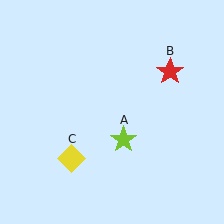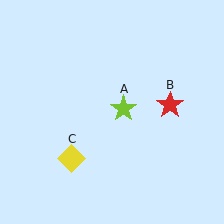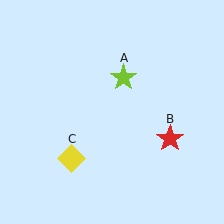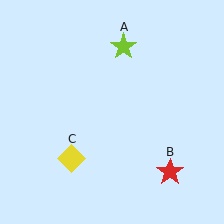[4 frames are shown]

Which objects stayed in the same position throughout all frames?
Yellow diamond (object C) remained stationary.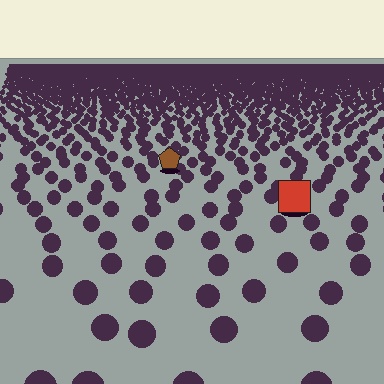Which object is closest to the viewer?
The red square is closest. The texture marks near it are larger and more spread out.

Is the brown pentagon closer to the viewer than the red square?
No. The red square is closer — you can tell from the texture gradient: the ground texture is coarser near it.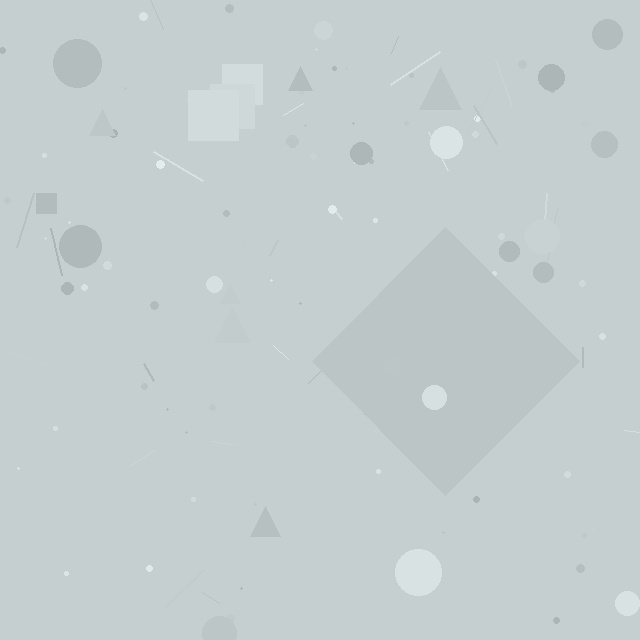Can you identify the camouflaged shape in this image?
The camouflaged shape is a diamond.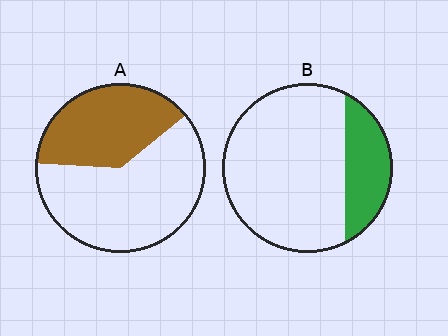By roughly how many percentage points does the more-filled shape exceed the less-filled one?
By roughly 15 percentage points (A over B).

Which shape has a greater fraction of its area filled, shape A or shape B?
Shape A.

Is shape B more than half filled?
No.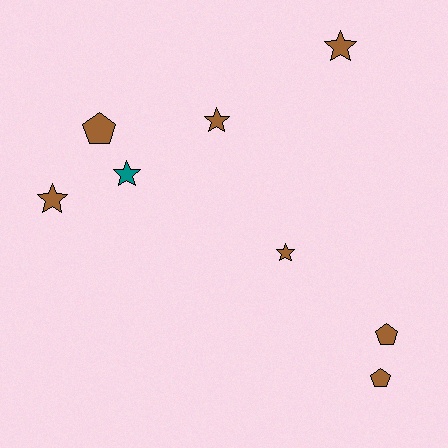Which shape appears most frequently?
Star, with 5 objects.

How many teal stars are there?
There is 1 teal star.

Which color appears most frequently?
Brown, with 7 objects.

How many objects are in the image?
There are 8 objects.